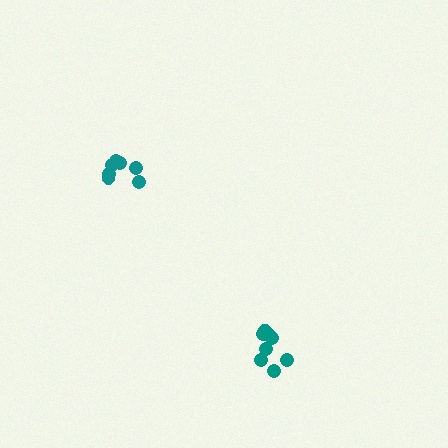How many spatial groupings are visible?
There are 2 spatial groupings.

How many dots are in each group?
Group 1: 8 dots, Group 2: 7 dots (15 total).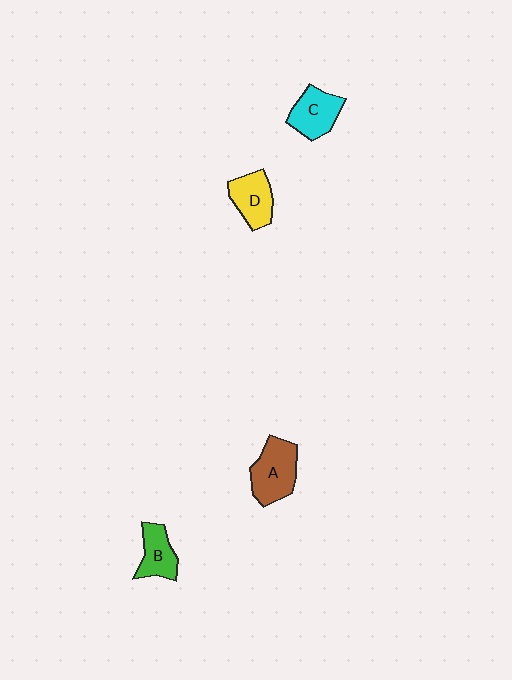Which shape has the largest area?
Shape A (brown).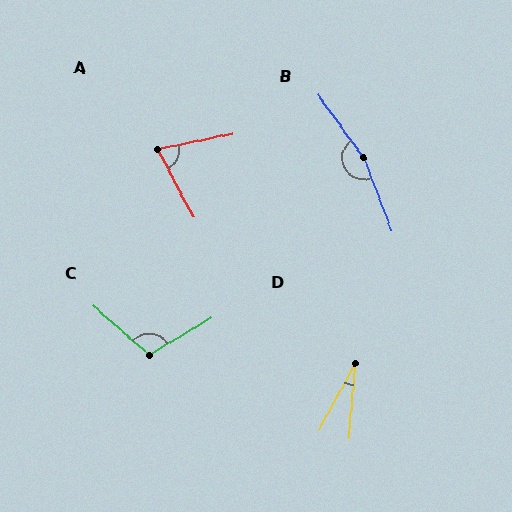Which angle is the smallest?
D, at approximately 23 degrees.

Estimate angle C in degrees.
Approximately 108 degrees.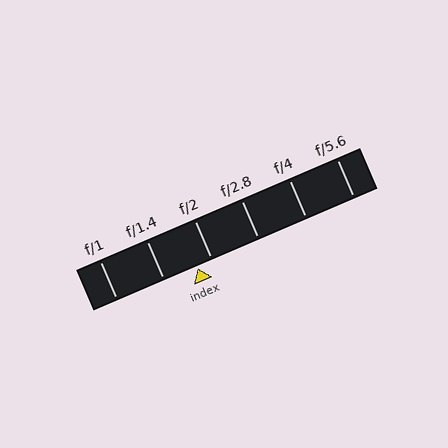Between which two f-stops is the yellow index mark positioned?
The index mark is between f/1.4 and f/2.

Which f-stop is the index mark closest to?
The index mark is closest to f/2.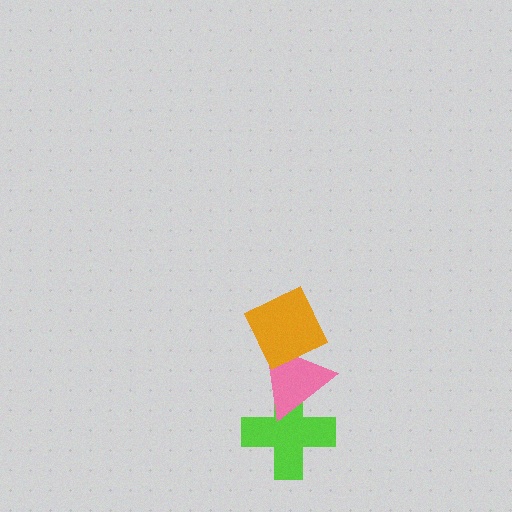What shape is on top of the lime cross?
The pink triangle is on top of the lime cross.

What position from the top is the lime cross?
The lime cross is 3rd from the top.